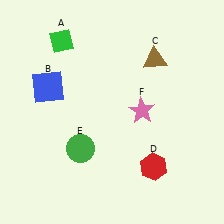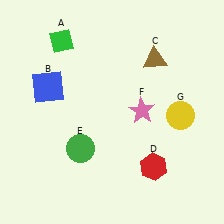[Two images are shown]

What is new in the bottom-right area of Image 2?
A yellow circle (G) was added in the bottom-right area of Image 2.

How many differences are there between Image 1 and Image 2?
There is 1 difference between the two images.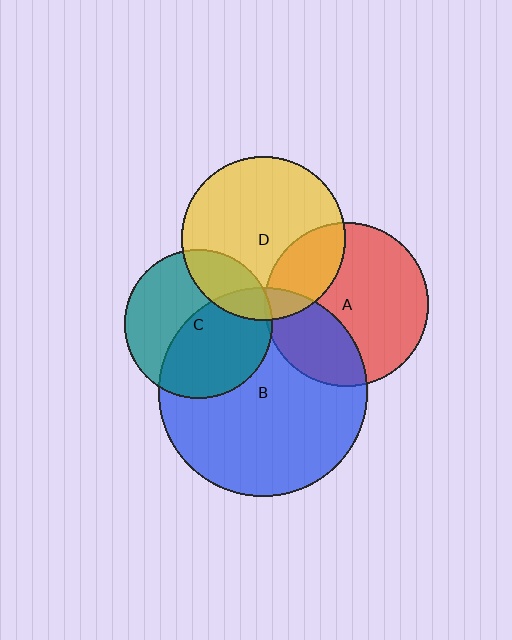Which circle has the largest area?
Circle B (blue).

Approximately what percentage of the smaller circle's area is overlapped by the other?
Approximately 20%.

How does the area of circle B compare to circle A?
Approximately 1.6 times.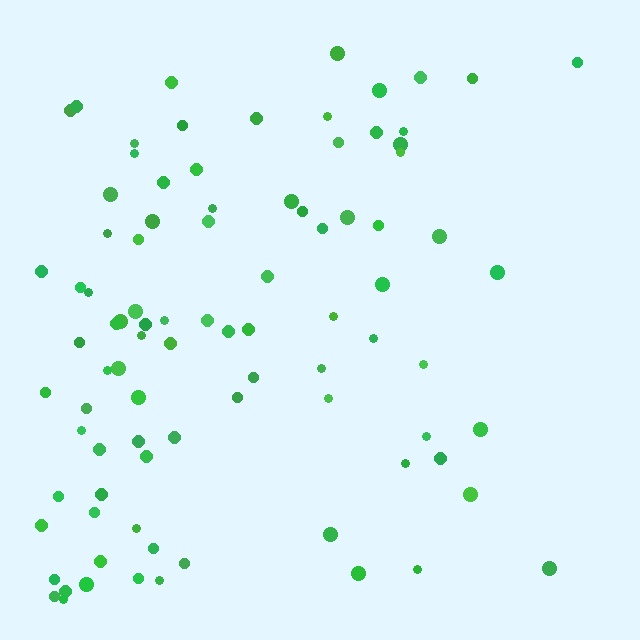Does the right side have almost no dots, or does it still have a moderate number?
Still a moderate number, just noticeably fewer than the left.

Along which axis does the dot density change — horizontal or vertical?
Horizontal.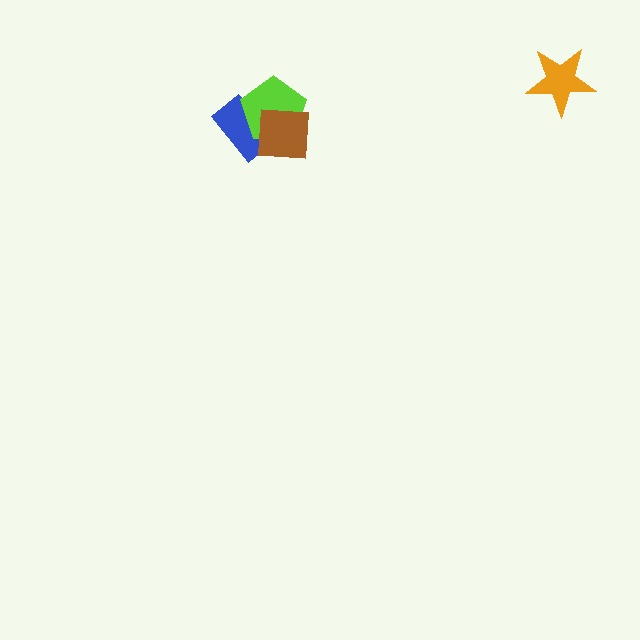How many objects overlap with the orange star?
0 objects overlap with the orange star.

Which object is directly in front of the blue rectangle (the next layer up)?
The lime pentagon is directly in front of the blue rectangle.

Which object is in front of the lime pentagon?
The brown square is in front of the lime pentagon.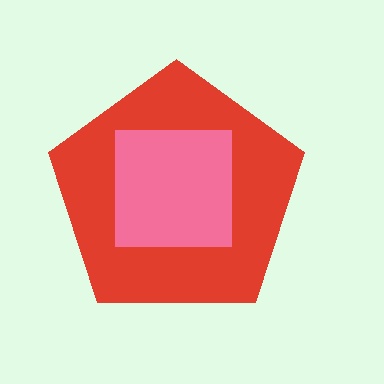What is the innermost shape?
The pink square.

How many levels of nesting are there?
2.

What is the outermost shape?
The red pentagon.